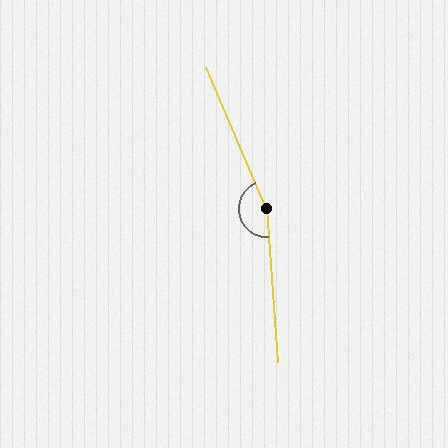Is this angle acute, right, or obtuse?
It is obtuse.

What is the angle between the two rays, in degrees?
Approximately 161 degrees.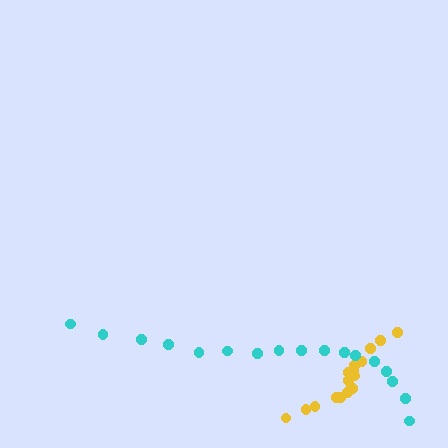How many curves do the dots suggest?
There are 2 distinct paths.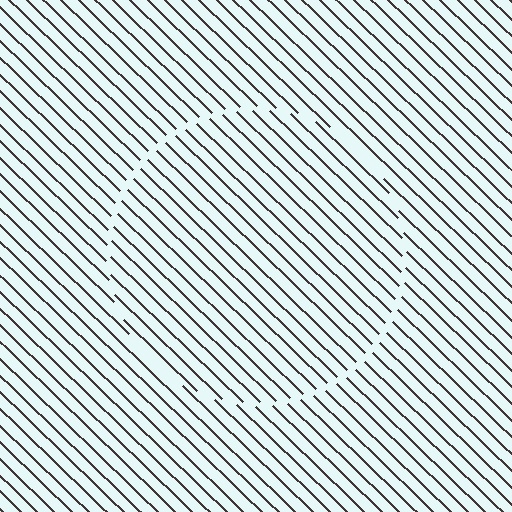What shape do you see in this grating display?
An illusory circle. The interior of the shape contains the same grating, shifted by half a period — the contour is defined by the phase discontinuity where line-ends from the inner and outer gratings abut.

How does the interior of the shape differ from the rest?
The interior of the shape contains the same grating, shifted by half a period — the contour is defined by the phase discontinuity where line-ends from the inner and outer gratings abut.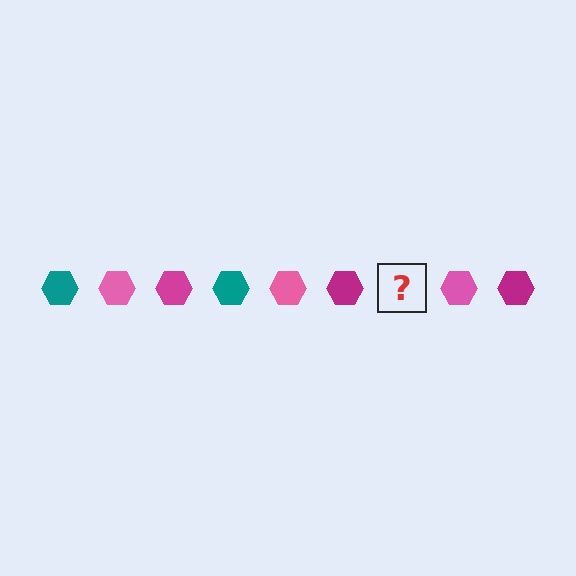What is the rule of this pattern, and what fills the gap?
The rule is that the pattern cycles through teal, pink, magenta hexagons. The gap should be filled with a teal hexagon.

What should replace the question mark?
The question mark should be replaced with a teal hexagon.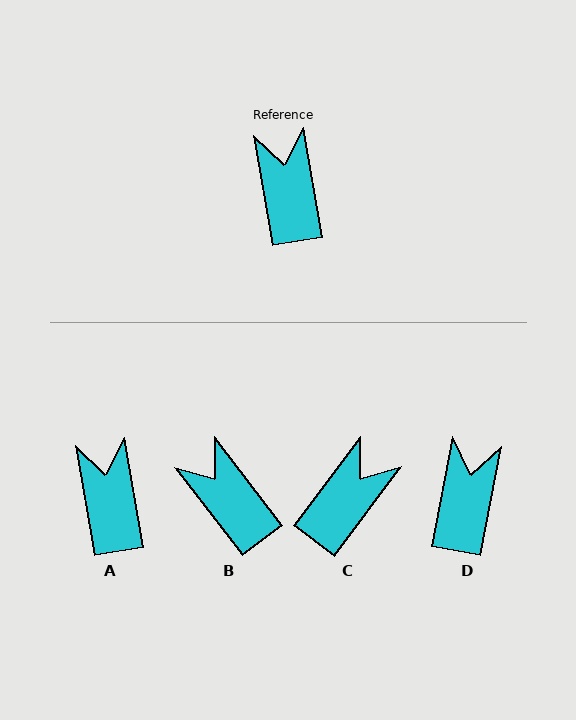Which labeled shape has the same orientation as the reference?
A.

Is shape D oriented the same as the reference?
No, it is off by about 21 degrees.